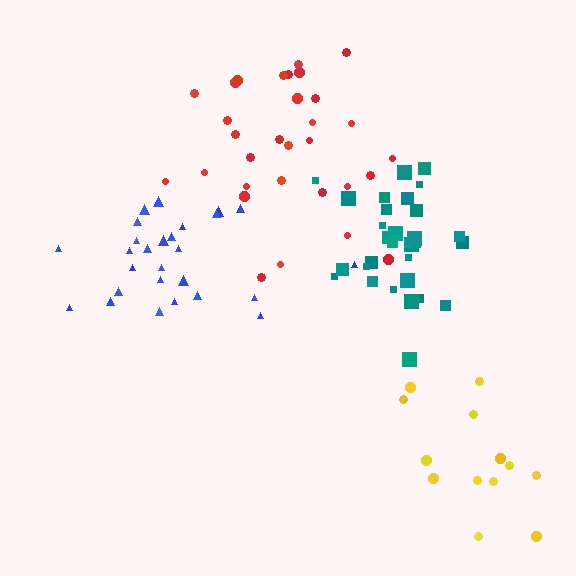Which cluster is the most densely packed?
Teal.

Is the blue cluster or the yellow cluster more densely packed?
Blue.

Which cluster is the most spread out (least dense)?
Yellow.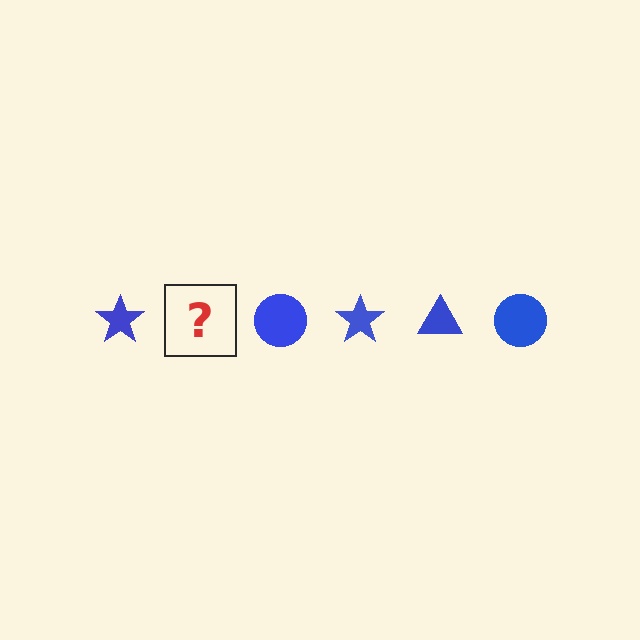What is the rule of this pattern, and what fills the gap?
The rule is that the pattern cycles through star, triangle, circle shapes in blue. The gap should be filled with a blue triangle.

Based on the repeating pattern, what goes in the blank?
The blank should be a blue triangle.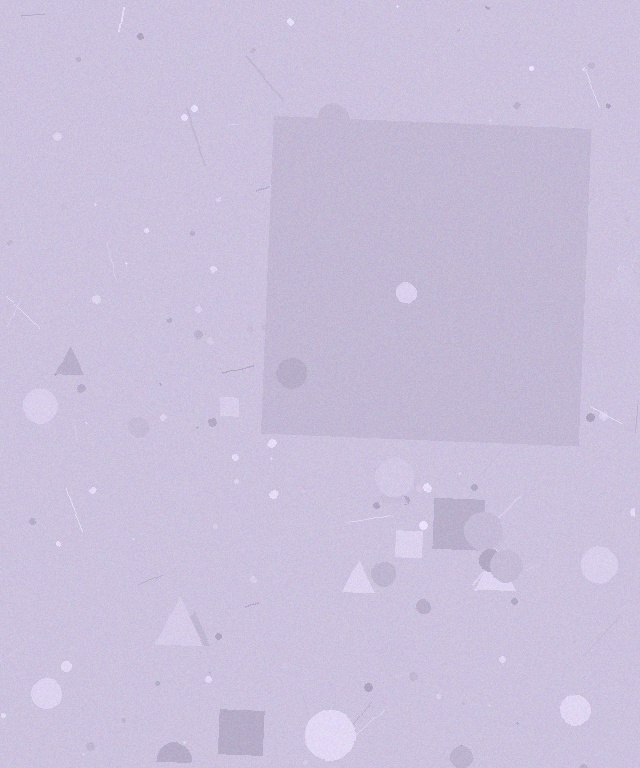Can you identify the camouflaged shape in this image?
The camouflaged shape is a square.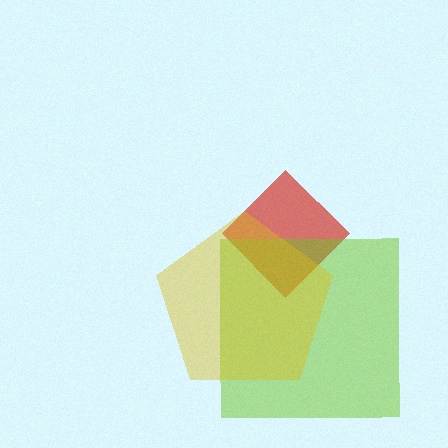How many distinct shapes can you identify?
There are 3 distinct shapes: a red diamond, a lime square, a yellow pentagon.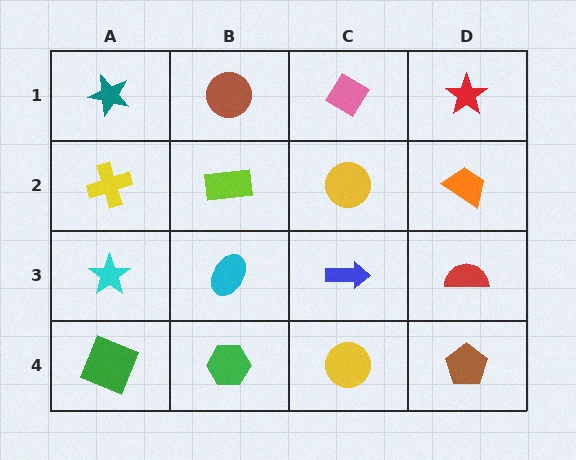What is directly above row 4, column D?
A red semicircle.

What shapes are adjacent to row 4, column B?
A cyan ellipse (row 3, column B), a green square (row 4, column A), a yellow circle (row 4, column C).